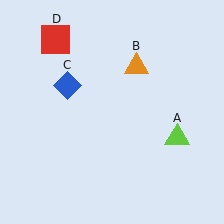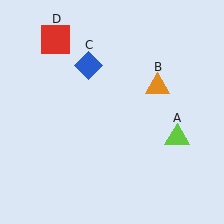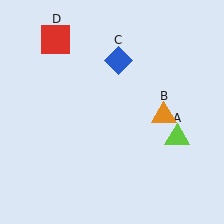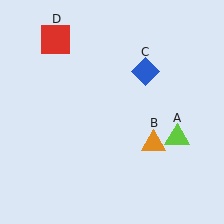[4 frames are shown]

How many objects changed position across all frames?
2 objects changed position: orange triangle (object B), blue diamond (object C).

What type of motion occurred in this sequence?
The orange triangle (object B), blue diamond (object C) rotated clockwise around the center of the scene.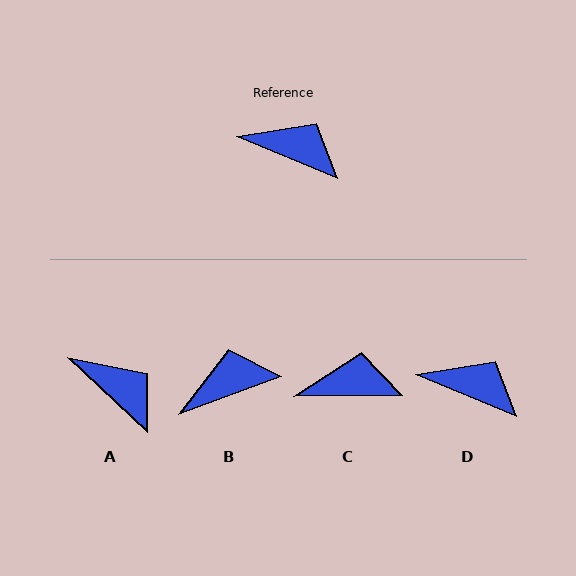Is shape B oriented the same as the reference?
No, it is off by about 43 degrees.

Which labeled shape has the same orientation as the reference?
D.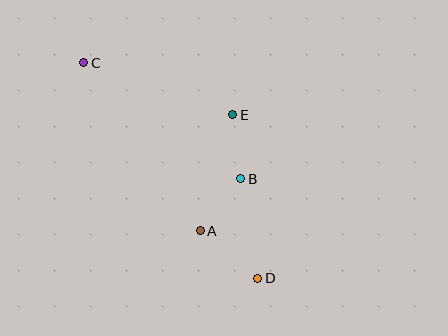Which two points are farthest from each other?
Points C and D are farthest from each other.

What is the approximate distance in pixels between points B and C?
The distance between B and C is approximately 195 pixels.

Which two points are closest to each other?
Points B and E are closest to each other.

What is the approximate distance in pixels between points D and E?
The distance between D and E is approximately 165 pixels.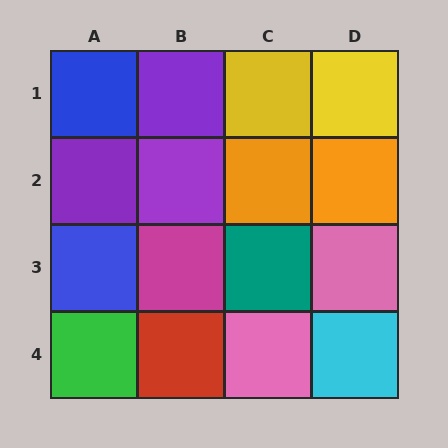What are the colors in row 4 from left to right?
Green, red, pink, cyan.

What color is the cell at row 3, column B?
Magenta.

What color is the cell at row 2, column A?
Purple.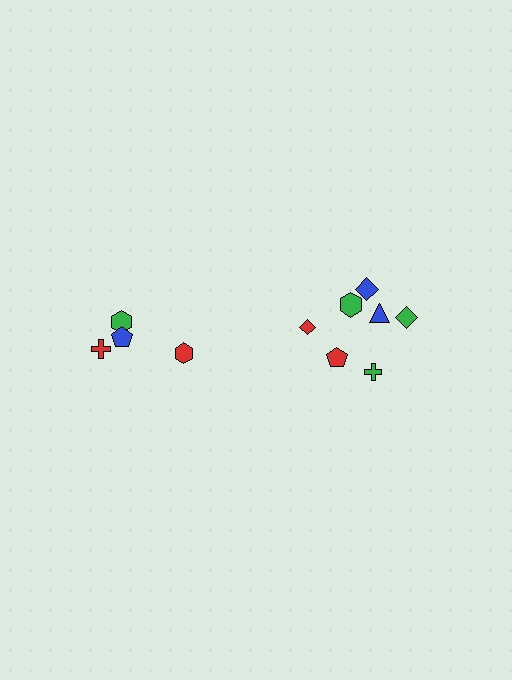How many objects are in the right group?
There are 7 objects.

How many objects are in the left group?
There are 4 objects.